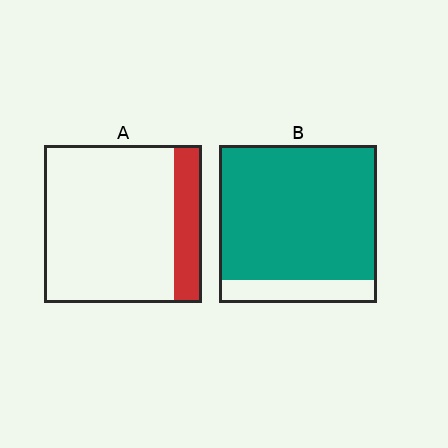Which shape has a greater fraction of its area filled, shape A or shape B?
Shape B.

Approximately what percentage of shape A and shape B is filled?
A is approximately 20% and B is approximately 85%.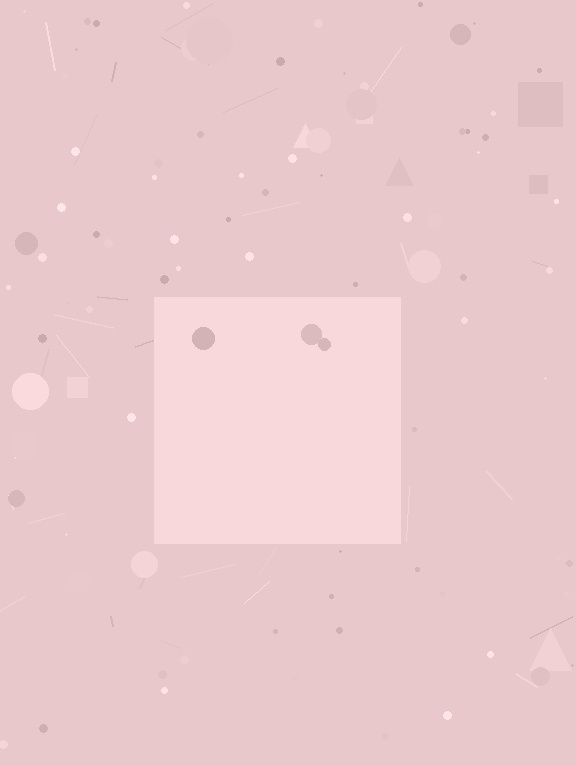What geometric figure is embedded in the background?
A square is embedded in the background.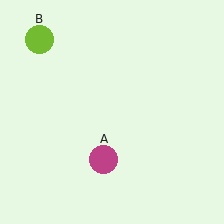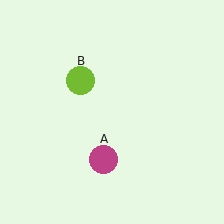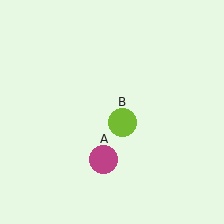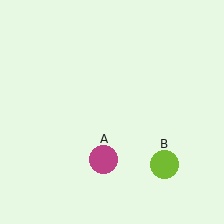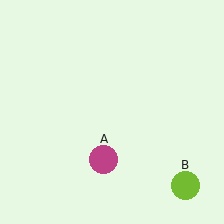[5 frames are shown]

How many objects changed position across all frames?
1 object changed position: lime circle (object B).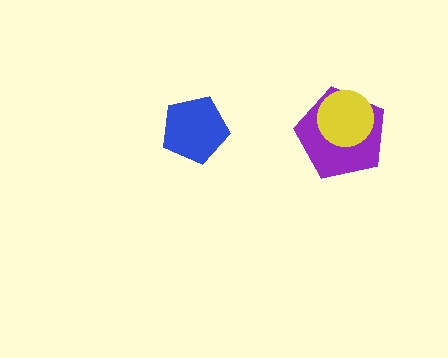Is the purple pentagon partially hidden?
Yes, it is partially covered by another shape.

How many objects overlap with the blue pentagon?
0 objects overlap with the blue pentagon.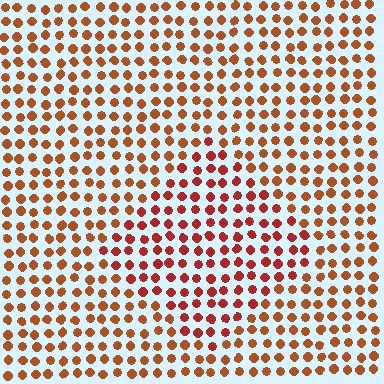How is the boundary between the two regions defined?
The boundary is defined purely by a slight shift in hue (about 23 degrees). Spacing, size, and orientation are identical on both sides.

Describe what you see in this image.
The image is filled with small brown elements in a uniform arrangement. A diamond-shaped region is visible where the elements are tinted to a slightly different hue, forming a subtle color boundary.